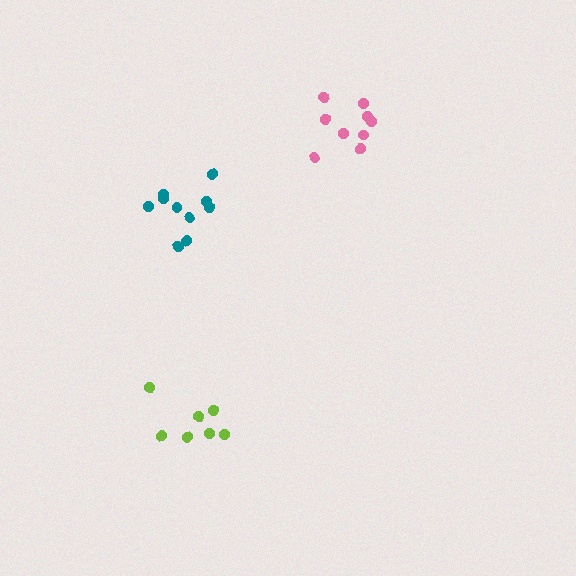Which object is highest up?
The pink cluster is topmost.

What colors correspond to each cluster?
The clusters are colored: teal, lime, pink.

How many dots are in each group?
Group 1: 10 dots, Group 2: 7 dots, Group 3: 9 dots (26 total).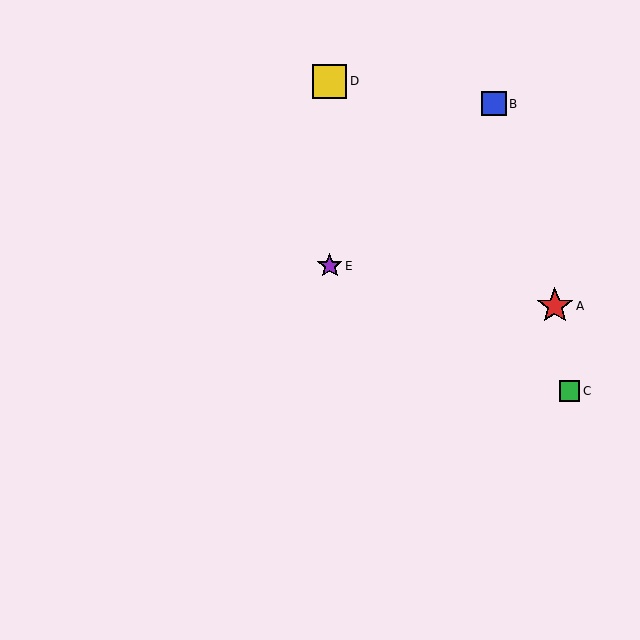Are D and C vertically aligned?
No, D is at x≈330 and C is at x≈570.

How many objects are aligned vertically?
2 objects (D, E) are aligned vertically.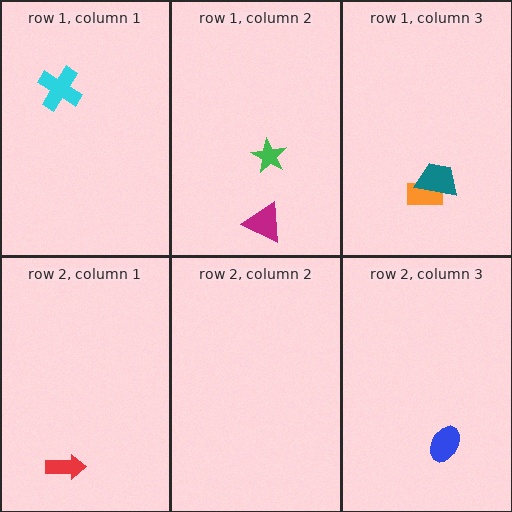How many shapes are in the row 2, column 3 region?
1.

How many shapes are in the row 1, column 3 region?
2.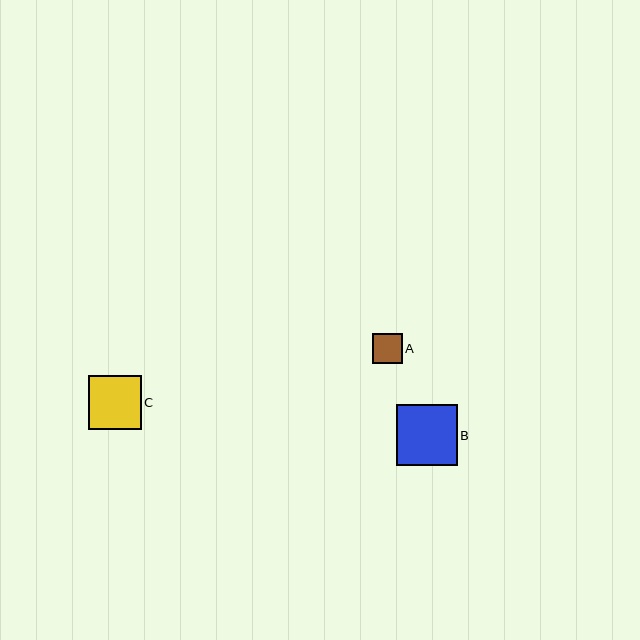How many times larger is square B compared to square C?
Square B is approximately 1.1 times the size of square C.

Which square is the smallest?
Square A is the smallest with a size of approximately 30 pixels.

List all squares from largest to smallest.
From largest to smallest: B, C, A.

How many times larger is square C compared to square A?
Square C is approximately 1.8 times the size of square A.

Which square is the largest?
Square B is the largest with a size of approximately 60 pixels.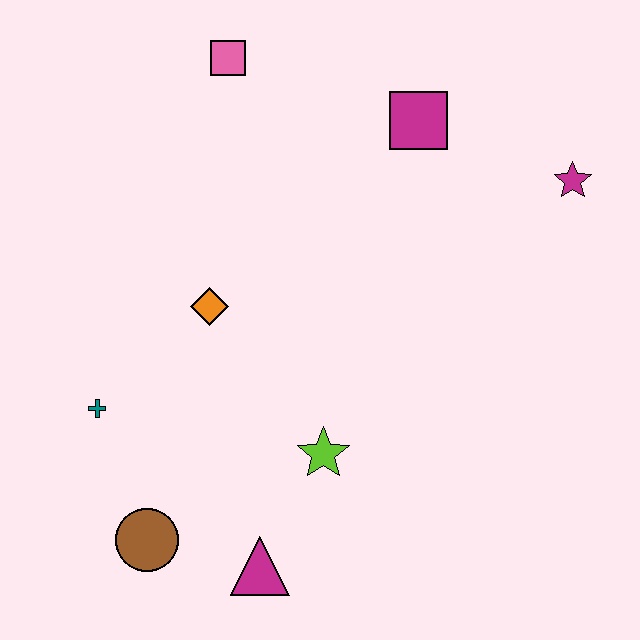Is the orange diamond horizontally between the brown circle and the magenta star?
Yes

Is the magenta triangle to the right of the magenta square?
No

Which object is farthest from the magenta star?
The brown circle is farthest from the magenta star.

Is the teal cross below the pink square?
Yes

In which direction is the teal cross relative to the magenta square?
The teal cross is to the left of the magenta square.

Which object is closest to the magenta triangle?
The brown circle is closest to the magenta triangle.